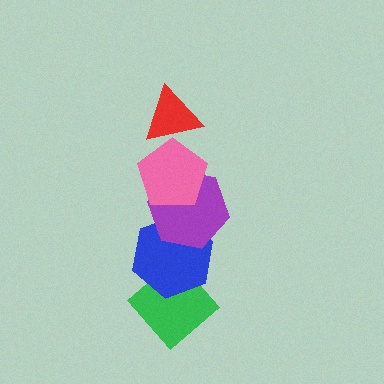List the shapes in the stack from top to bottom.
From top to bottom: the red triangle, the pink pentagon, the purple hexagon, the blue hexagon, the green diamond.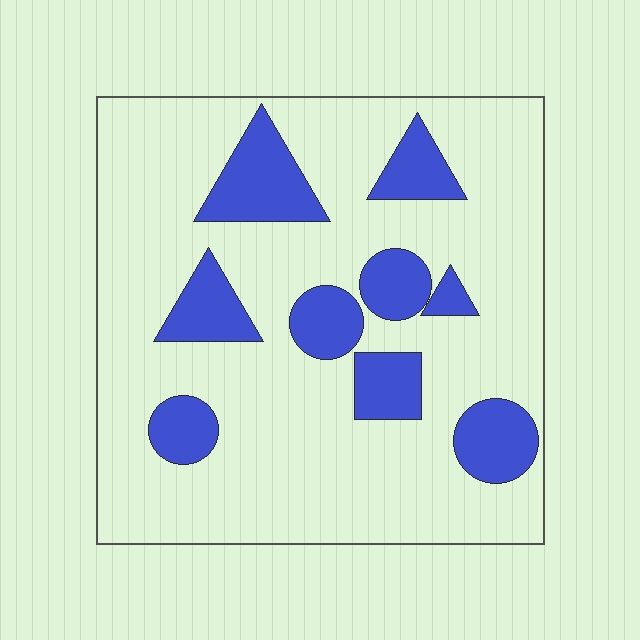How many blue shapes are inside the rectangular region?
9.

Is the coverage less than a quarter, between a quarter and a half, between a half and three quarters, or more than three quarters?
Less than a quarter.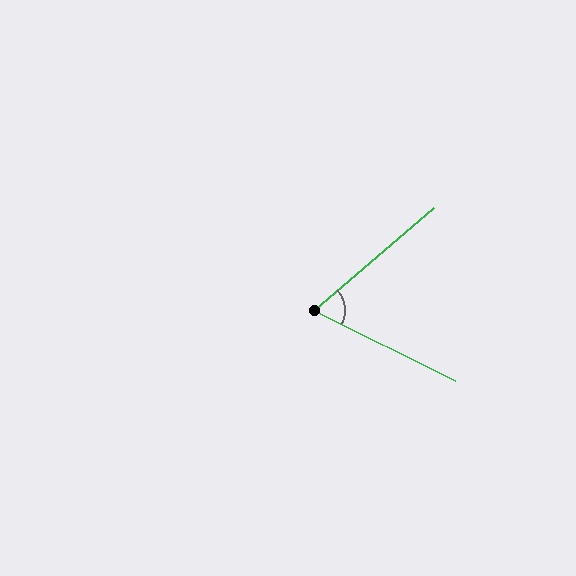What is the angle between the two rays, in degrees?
Approximately 67 degrees.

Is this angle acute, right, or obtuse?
It is acute.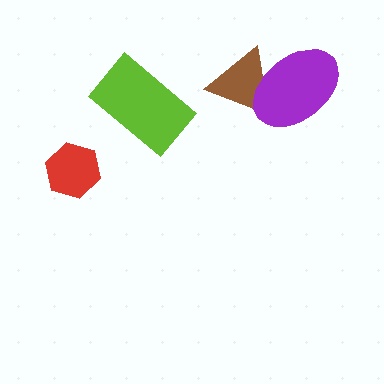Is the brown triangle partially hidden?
Yes, it is partially covered by another shape.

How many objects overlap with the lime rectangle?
0 objects overlap with the lime rectangle.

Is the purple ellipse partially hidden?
No, no other shape covers it.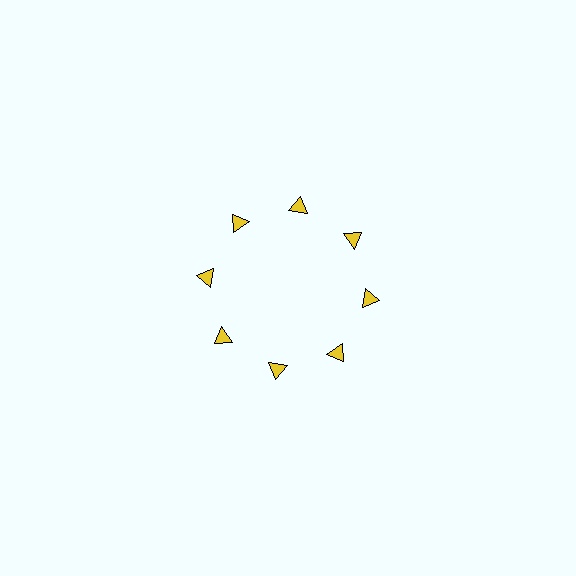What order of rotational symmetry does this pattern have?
This pattern has 8-fold rotational symmetry.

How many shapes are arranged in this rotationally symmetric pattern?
There are 8 shapes, arranged in 8 groups of 1.